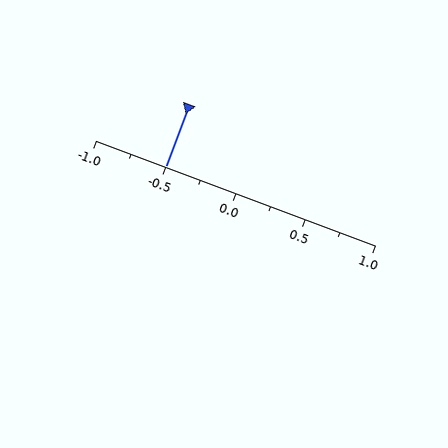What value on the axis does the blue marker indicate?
The marker indicates approximately -0.5.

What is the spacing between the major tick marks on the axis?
The major ticks are spaced 0.5 apart.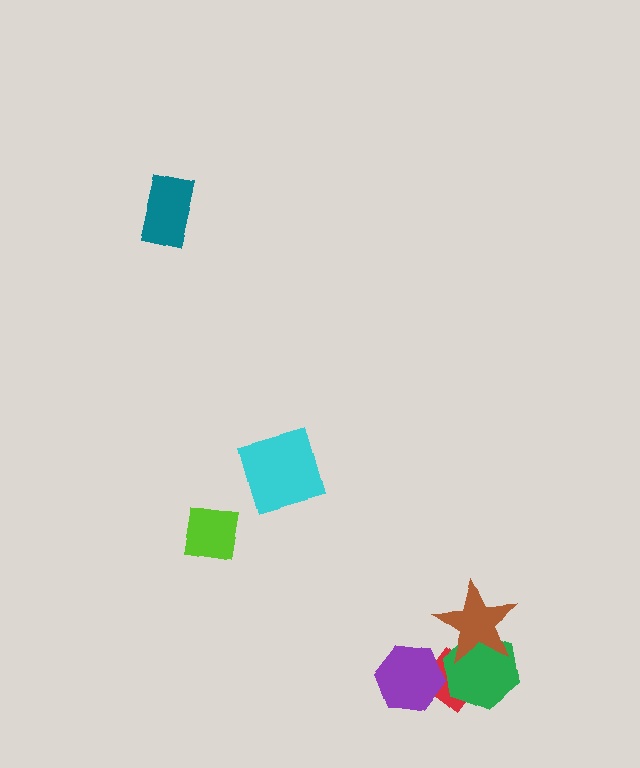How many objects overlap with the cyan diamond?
0 objects overlap with the cyan diamond.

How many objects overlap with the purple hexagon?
1 object overlaps with the purple hexagon.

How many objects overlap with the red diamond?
3 objects overlap with the red diamond.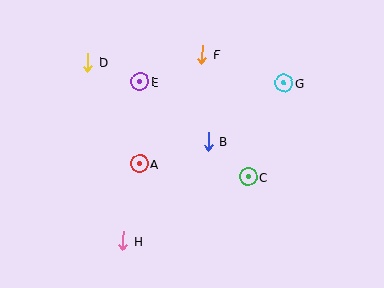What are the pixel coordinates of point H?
Point H is at (123, 241).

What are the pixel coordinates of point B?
Point B is at (208, 141).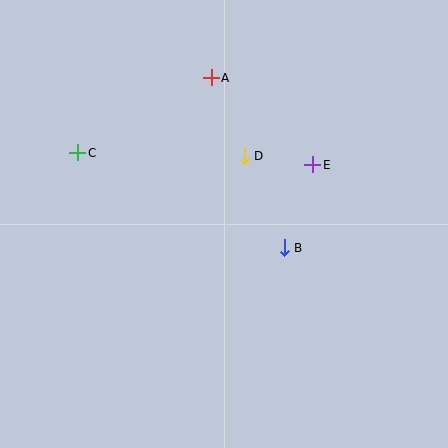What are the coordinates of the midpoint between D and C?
The midpoint between D and C is at (161, 154).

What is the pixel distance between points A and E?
The distance between A and E is 133 pixels.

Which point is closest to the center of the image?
Point B at (284, 248) is closest to the center.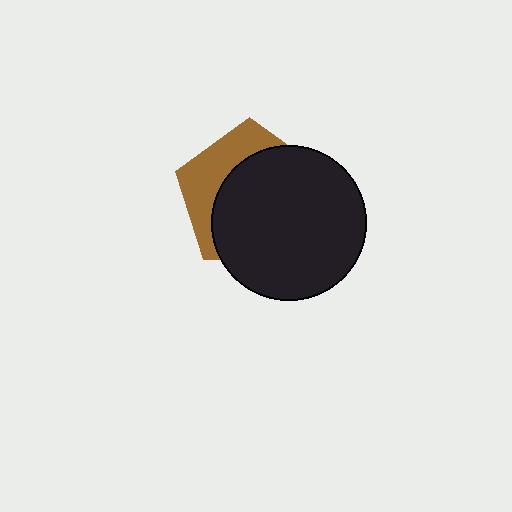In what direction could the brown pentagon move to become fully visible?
The brown pentagon could move toward the upper-left. That would shift it out from behind the black circle entirely.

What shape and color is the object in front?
The object in front is a black circle.